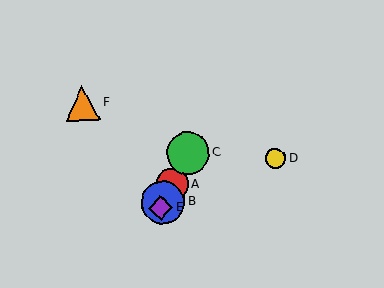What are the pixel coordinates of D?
Object D is at (276, 159).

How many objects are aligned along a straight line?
4 objects (A, B, C, E) are aligned along a straight line.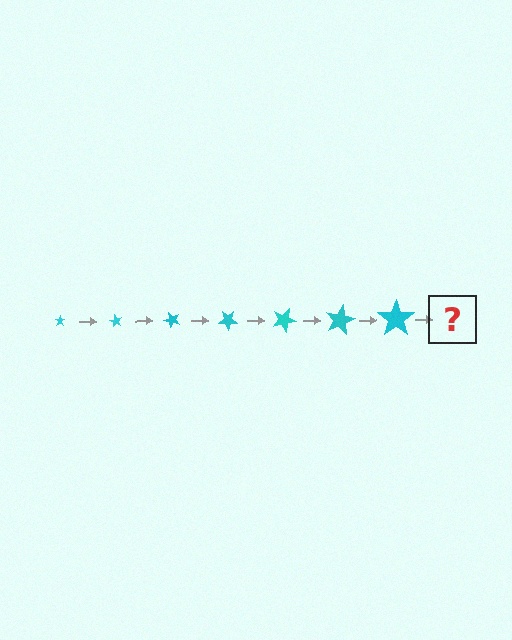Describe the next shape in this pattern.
It should be a star, larger than the previous one and rotated 420 degrees from the start.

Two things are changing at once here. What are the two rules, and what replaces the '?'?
The two rules are that the star grows larger each step and it rotates 60 degrees each step. The '?' should be a star, larger than the previous one and rotated 420 degrees from the start.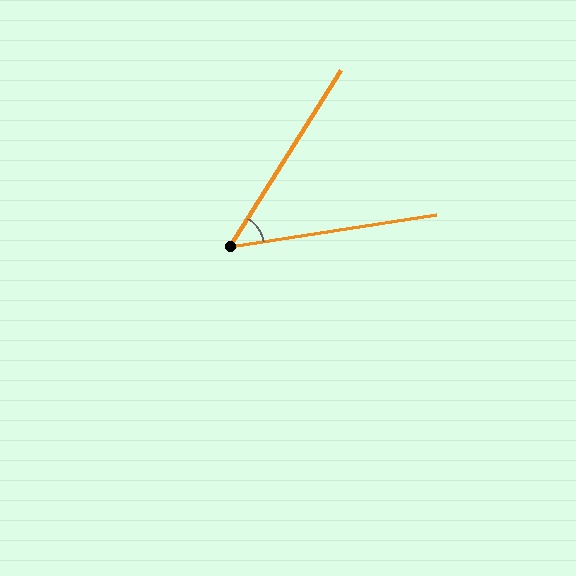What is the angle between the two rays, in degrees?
Approximately 49 degrees.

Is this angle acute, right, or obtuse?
It is acute.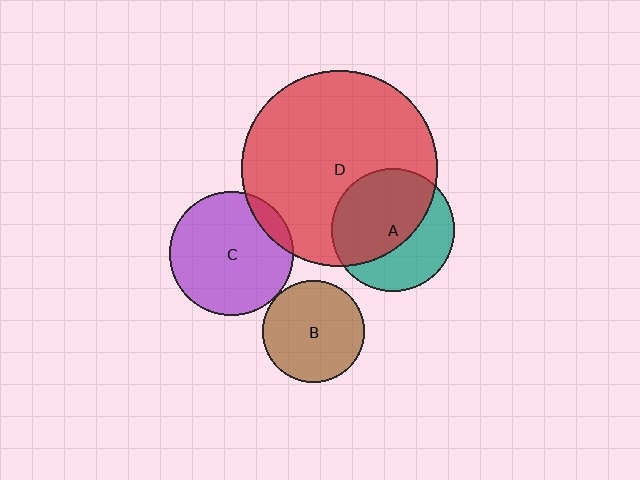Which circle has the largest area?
Circle D (red).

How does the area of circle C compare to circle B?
Approximately 1.5 times.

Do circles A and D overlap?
Yes.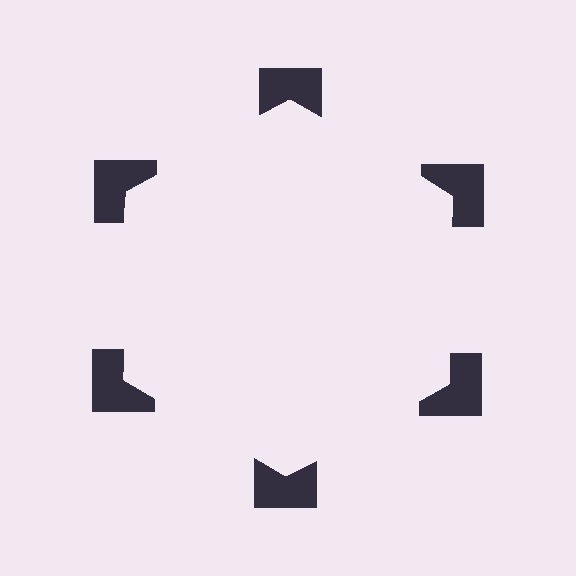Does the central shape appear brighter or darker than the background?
It typically appears slightly brighter than the background, even though no actual brightness change is drawn.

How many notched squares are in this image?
There are 6 — one at each vertex of the illusory hexagon.